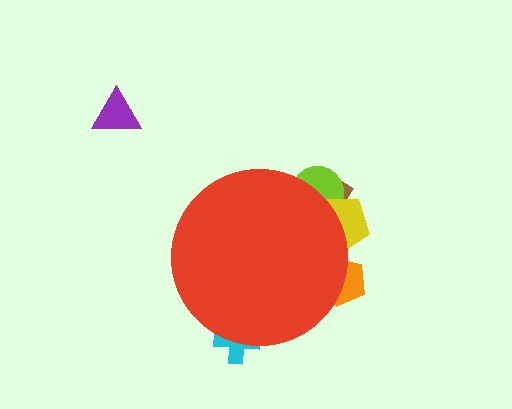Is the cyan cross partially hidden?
Yes, the cyan cross is partially hidden behind the red circle.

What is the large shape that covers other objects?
A red circle.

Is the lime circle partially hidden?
Yes, the lime circle is partially hidden behind the red circle.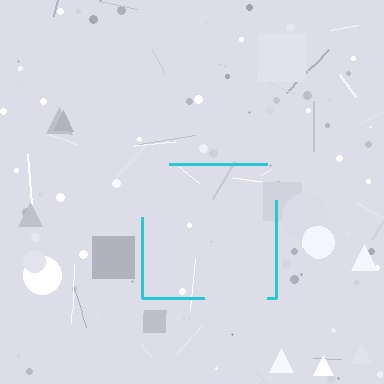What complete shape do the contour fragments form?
The contour fragments form a square.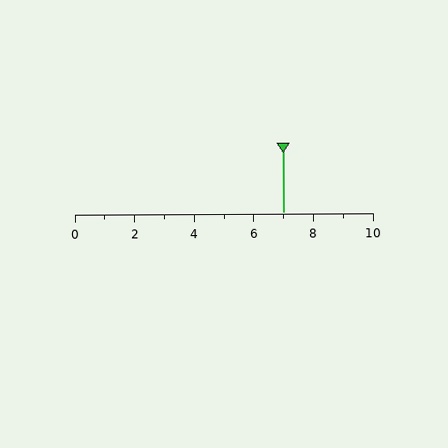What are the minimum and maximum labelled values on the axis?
The axis runs from 0 to 10.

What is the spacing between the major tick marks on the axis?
The major ticks are spaced 2 apart.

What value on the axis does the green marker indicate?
The marker indicates approximately 7.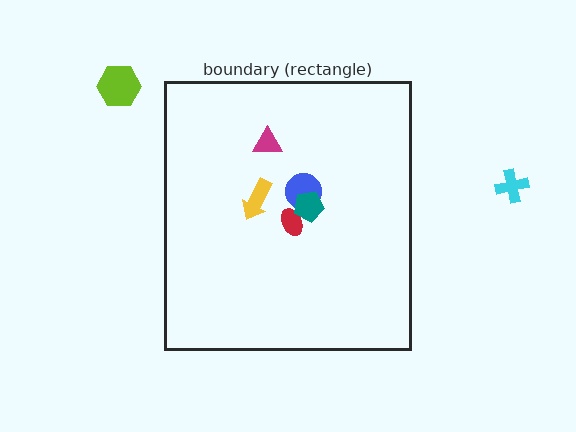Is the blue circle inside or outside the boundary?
Inside.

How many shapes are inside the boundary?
5 inside, 2 outside.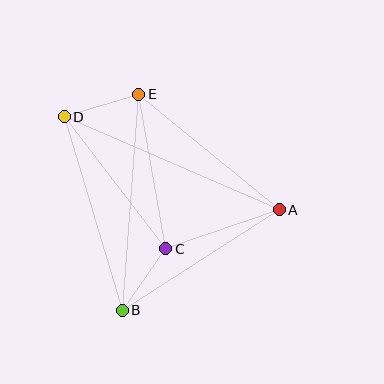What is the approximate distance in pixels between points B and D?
The distance between B and D is approximately 202 pixels.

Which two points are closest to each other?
Points B and C are closest to each other.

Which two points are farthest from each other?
Points A and D are farthest from each other.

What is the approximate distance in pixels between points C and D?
The distance between C and D is approximately 166 pixels.